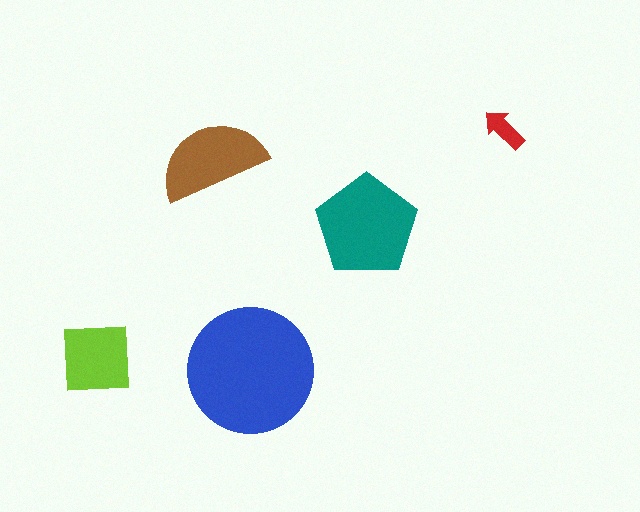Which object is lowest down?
The blue circle is bottommost.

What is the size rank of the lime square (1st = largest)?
4th.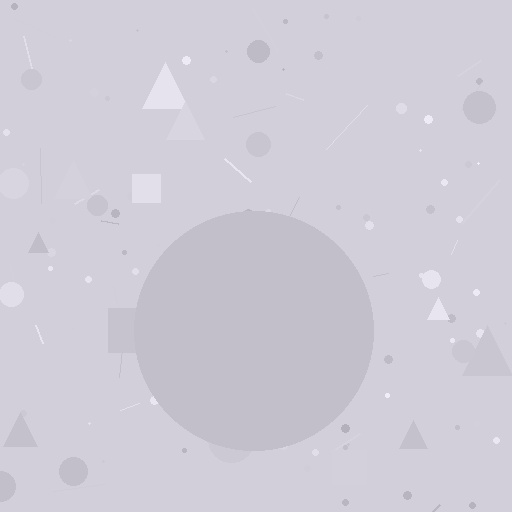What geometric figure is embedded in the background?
A circle is embedded in the background.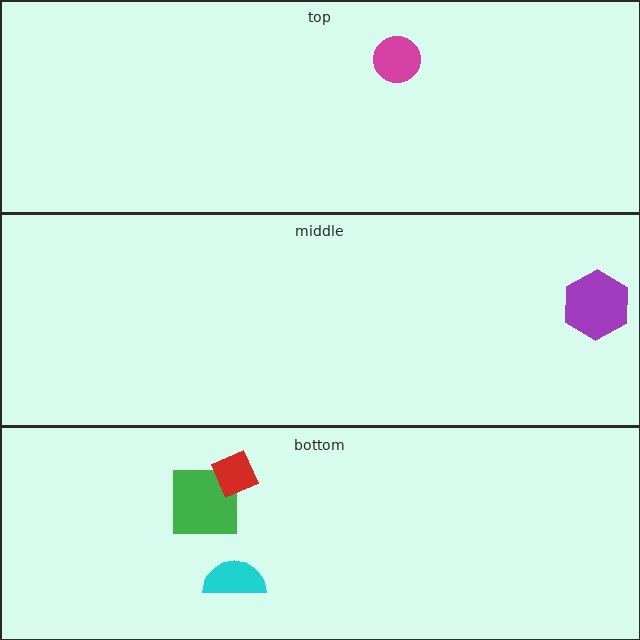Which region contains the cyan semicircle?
The bottom region.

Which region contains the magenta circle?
The top region.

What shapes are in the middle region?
The purple hexagon.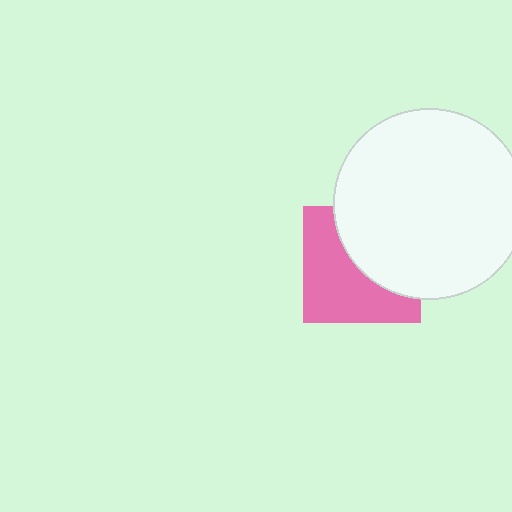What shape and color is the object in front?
The object in front is a white circle.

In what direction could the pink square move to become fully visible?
The pink square could move toward the lower-left. That would shift it out from behind the white circle entirely.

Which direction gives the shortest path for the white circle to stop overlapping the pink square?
Moving toward the upper-right gives the shortest separation.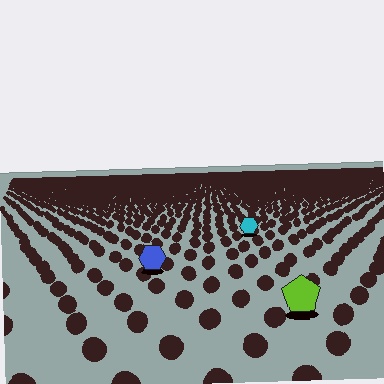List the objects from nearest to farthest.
From nearest to farthest: the lime pentagon, the blue hexagon, the cyan hexagon.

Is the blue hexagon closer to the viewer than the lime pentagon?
No. The lime pentagon is closer — you can tell from the texture gradient: the ground texture is coarser near it.